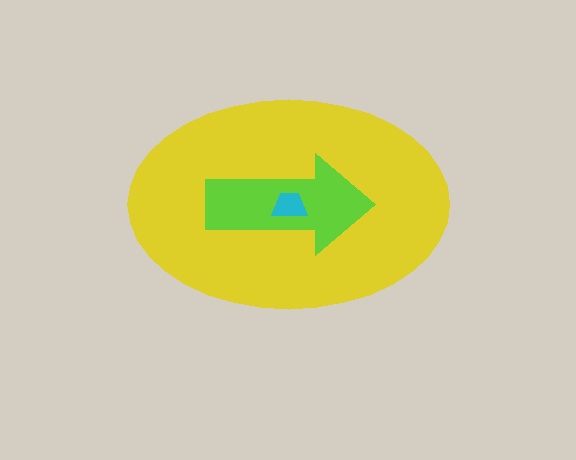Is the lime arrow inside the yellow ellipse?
Yes.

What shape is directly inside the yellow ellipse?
The lime arrow.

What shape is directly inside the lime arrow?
The cyan trapezoid.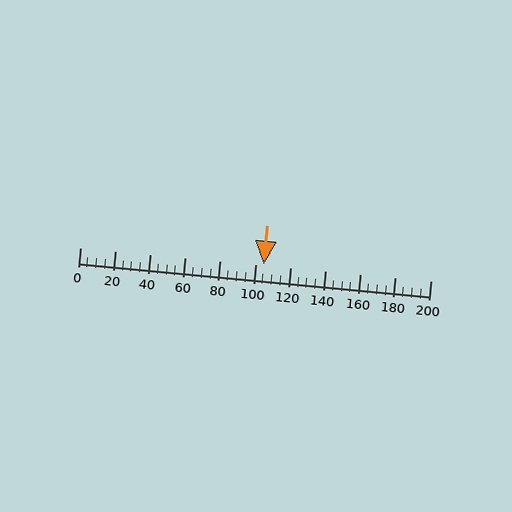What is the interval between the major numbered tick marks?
The major tick marks are spaced 20 units apart.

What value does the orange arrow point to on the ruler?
The orange arrow points to approximately 105.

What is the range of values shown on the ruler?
The ruler shows values from 0 to 200.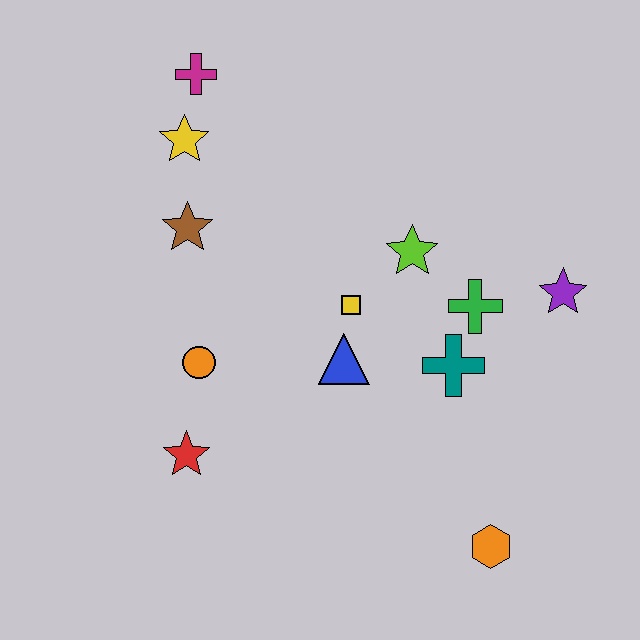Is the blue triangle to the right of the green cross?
No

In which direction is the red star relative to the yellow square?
The red star is to the left of the yellow square.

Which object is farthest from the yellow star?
The orange hexagon is farthest from the yellow star.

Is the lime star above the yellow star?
No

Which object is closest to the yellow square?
The blue triangle is closest to the yellow square.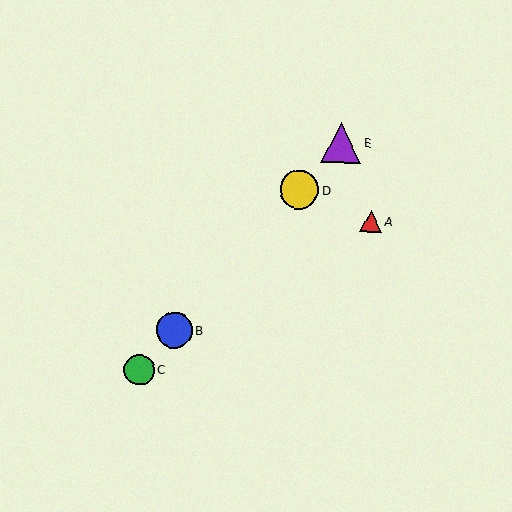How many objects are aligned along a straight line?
4 objects (B, C, D, E) are aligned along a straight line.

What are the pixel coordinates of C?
Object C is at (139, 370).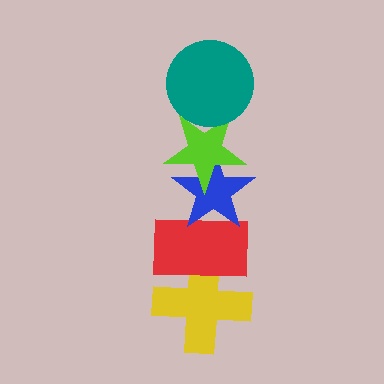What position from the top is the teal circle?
The teal circle is 1st from the top.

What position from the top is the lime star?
The lime star is 2nd from the top.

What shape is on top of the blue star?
The lime star is on top of the blue star.